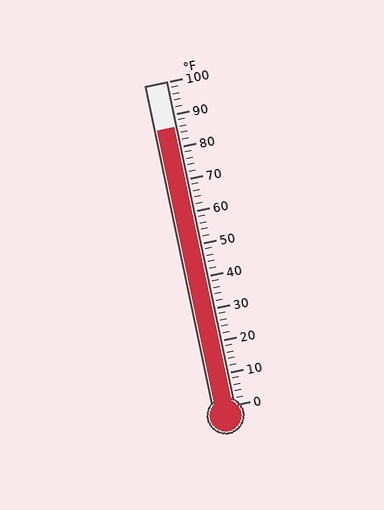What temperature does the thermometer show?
The thermometer shows approximately 86°F.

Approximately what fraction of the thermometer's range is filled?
The thermometer is filled to approximately 85% of its range.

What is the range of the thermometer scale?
The thermometer scale ranges from 0°F to 100°F.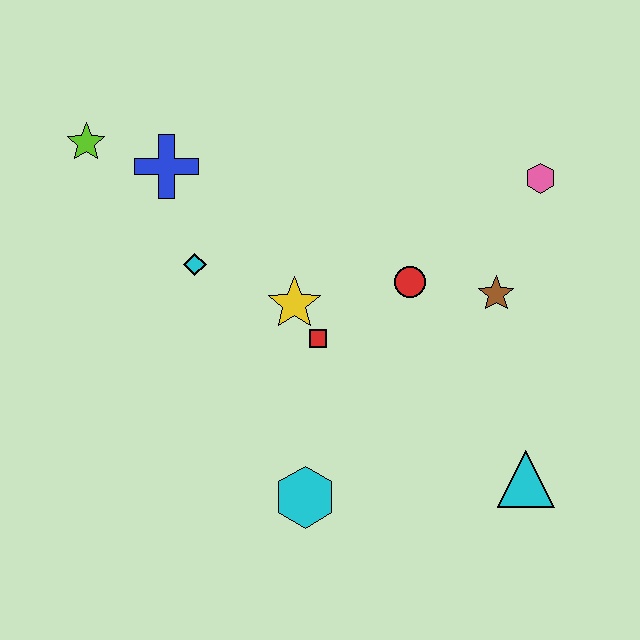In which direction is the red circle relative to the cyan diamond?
The red circle is to the right of the cyan diamond.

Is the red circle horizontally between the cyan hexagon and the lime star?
No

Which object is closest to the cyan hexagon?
The red square is closest to the cyan hexagon.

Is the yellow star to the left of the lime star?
No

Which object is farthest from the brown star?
The lime star is farthest from the brown star.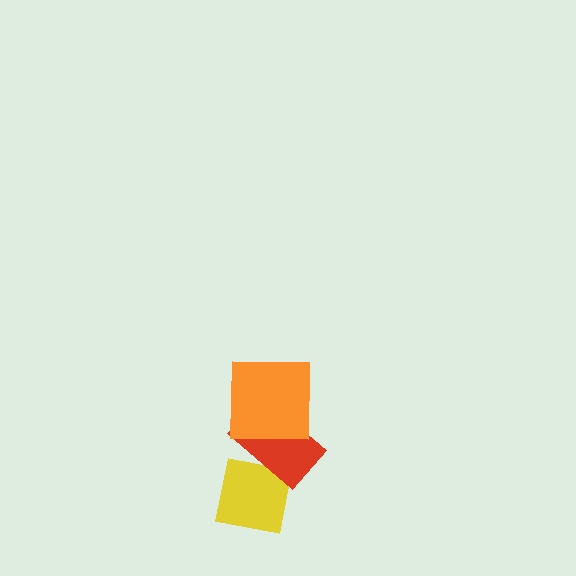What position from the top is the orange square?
The orange square is 1st from the top.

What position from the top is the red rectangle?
The red rectangle is 2nd from the top.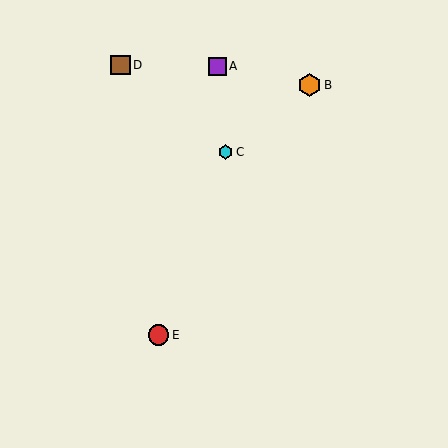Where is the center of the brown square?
The center of the brown square is at (120, 65).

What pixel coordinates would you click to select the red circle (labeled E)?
Click at (159, 335) to select the red circle E.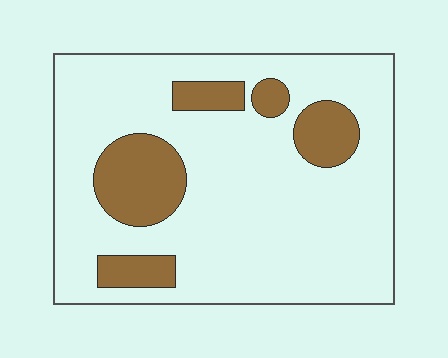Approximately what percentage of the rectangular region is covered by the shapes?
Approximately 20%.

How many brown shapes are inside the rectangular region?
5.